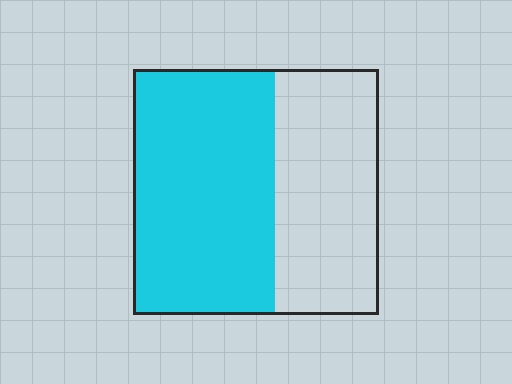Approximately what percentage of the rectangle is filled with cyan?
Approximately 60%.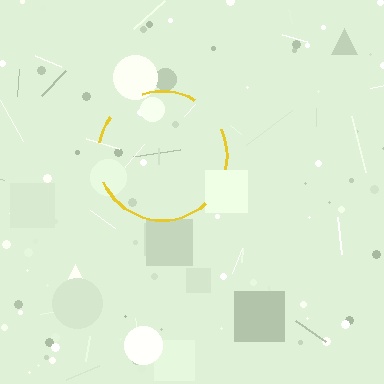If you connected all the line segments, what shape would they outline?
They would outline a circle.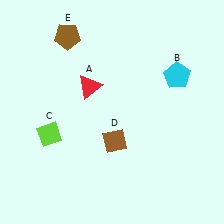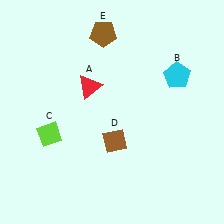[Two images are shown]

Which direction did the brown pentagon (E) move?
The brown pentagon (E) moved right.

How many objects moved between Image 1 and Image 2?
1 object moved between the two images.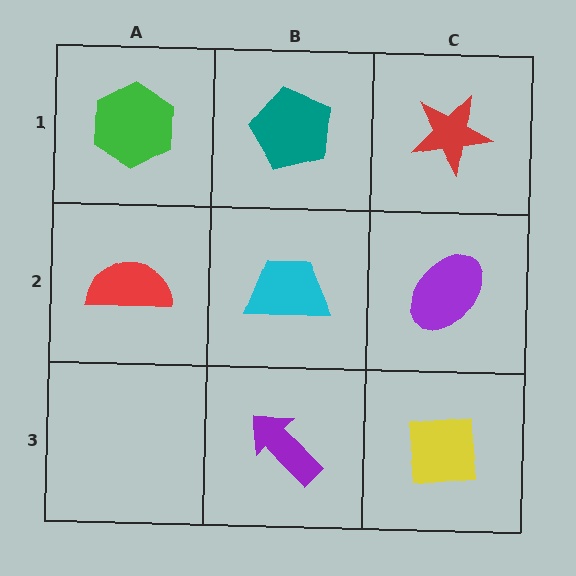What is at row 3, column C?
A yellow square.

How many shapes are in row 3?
2 shapes.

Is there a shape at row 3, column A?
No, that cell is empty.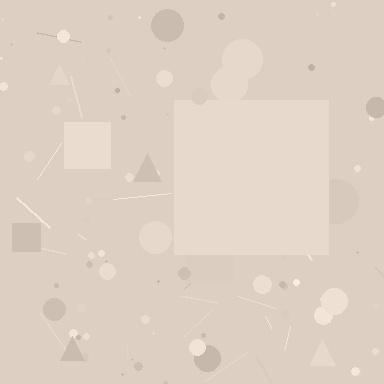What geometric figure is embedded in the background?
A square is embedded in the background.